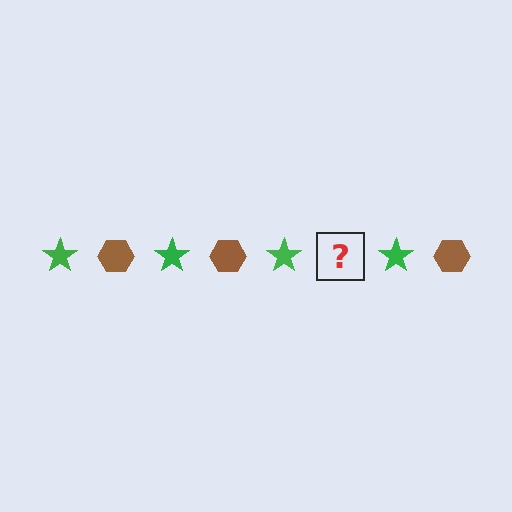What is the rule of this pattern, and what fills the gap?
The rule is that the pattern alternates between green star and brown hexagon. The gap should be filled with a brown hexagon.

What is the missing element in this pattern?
The missing element is a brown hexagon.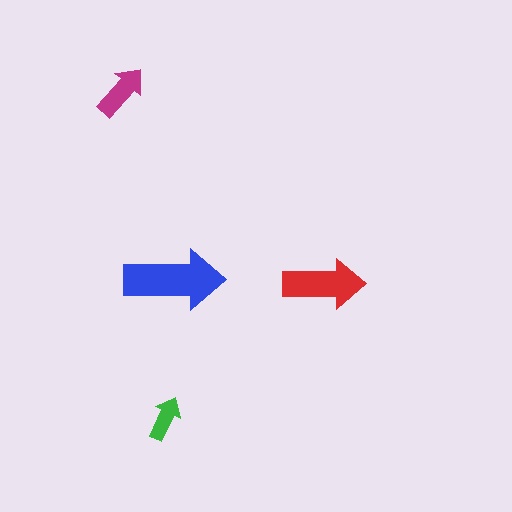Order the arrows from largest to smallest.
the blue one, the red one, the magenta one, the green one.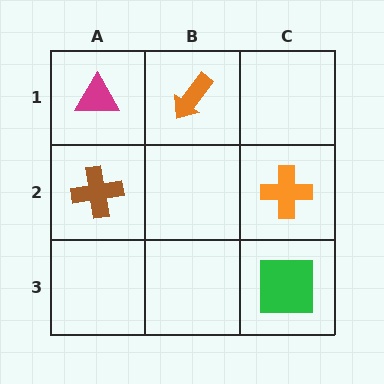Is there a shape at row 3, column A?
No, that cell is empty.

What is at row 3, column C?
A green square.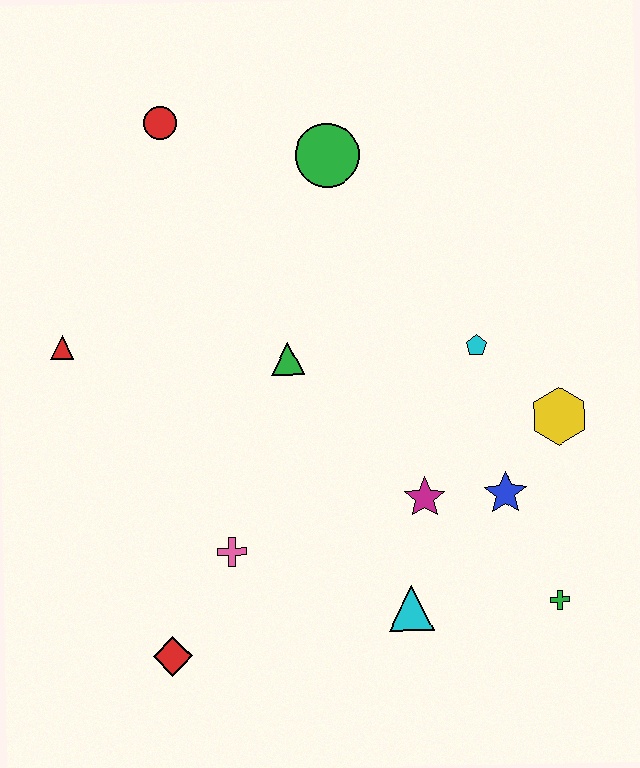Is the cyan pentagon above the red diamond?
Yes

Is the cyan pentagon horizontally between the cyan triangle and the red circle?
No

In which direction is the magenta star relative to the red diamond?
The magenta star is to the right of the red diamond.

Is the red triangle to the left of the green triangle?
Yes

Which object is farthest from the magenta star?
The red circle is farthest from the magenta star.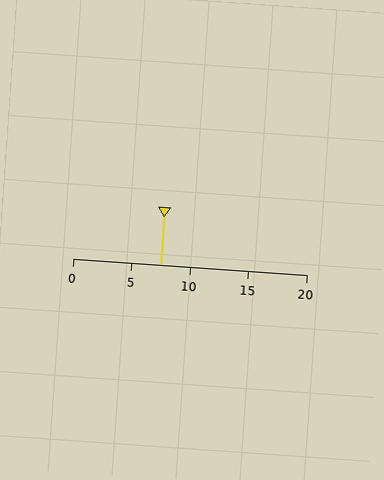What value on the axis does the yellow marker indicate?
The marker indicates approximately 7.5.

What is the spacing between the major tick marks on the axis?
The major ticks are spaced 5 apart.